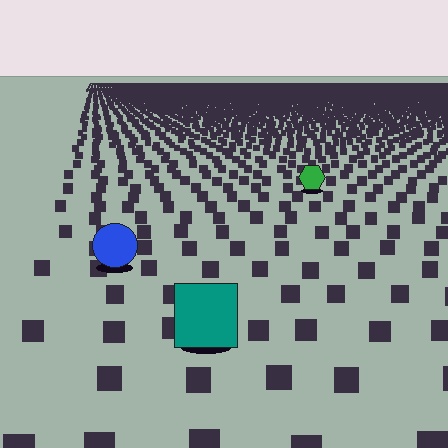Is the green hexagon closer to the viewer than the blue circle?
No. The blue circle is closer — you can tell from the texture gradient: the ground texture is coarser near it.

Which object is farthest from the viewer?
The green hexagon is farthest from the viewer. It appears smaller and the ground texture around it is denser.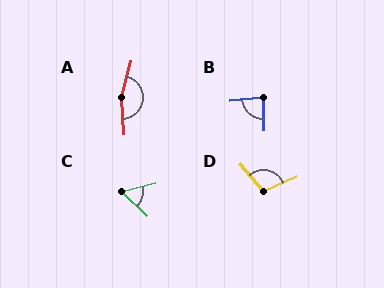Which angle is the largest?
A, at approximately 161 degrees.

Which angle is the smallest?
C, at approximately 58 degrees.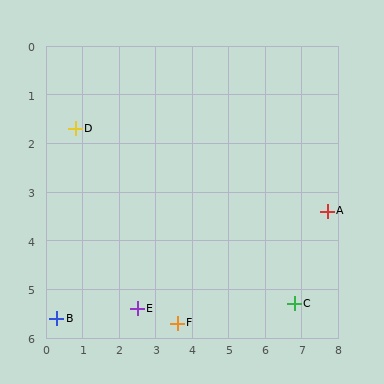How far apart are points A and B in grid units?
Points A and B are about 7.7 grid units apart.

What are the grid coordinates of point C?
Point C is at approximately (6.8, 5.3).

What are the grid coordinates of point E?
Point E is at approximately (2.5, 5.4).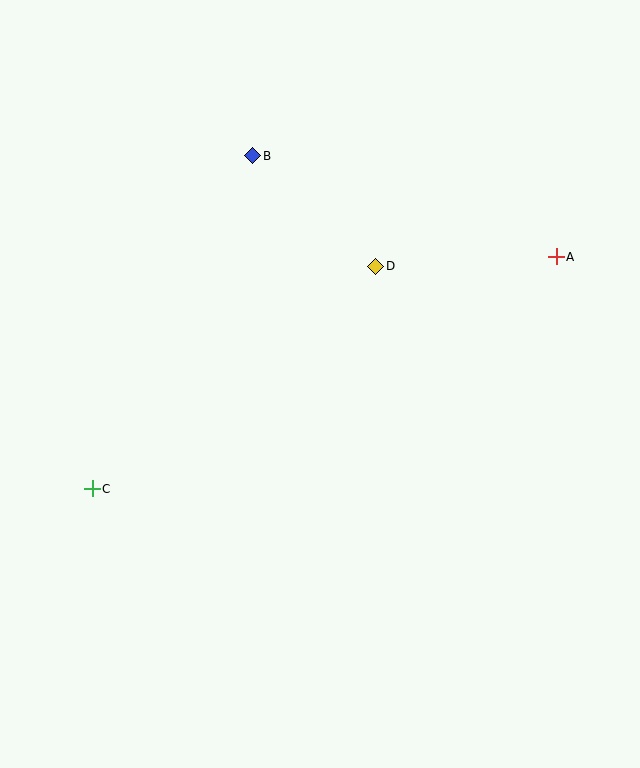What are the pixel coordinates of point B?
Point B is at (253, 156).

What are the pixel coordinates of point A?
Point A is at (556, 257).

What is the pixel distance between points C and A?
The distance between C and A is 519 pixels.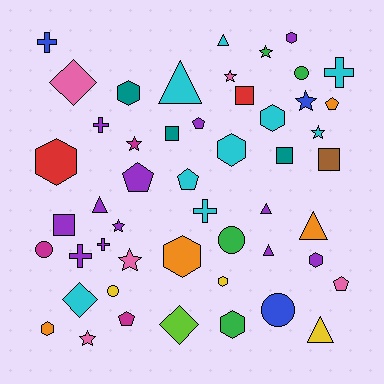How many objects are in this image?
There are 50 objects.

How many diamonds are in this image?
There are 3 diamonds.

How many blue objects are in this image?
There are 3 blue objects.